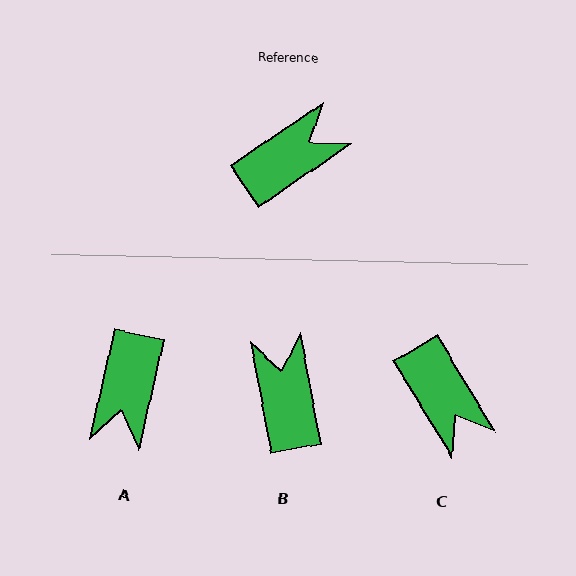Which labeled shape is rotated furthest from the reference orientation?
A, about 137 degrees away.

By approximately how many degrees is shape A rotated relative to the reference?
Approximately 137 degrees clockwise.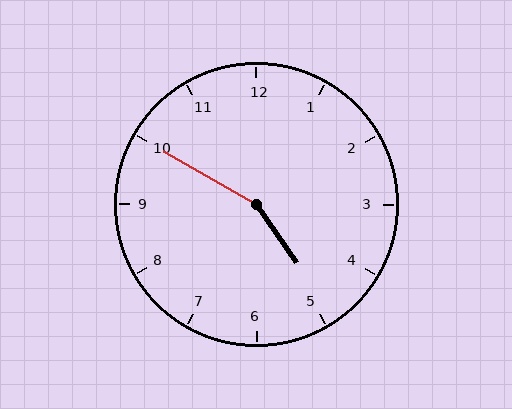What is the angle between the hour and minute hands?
Approximately 155 degrees.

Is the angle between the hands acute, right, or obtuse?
It is obtuse.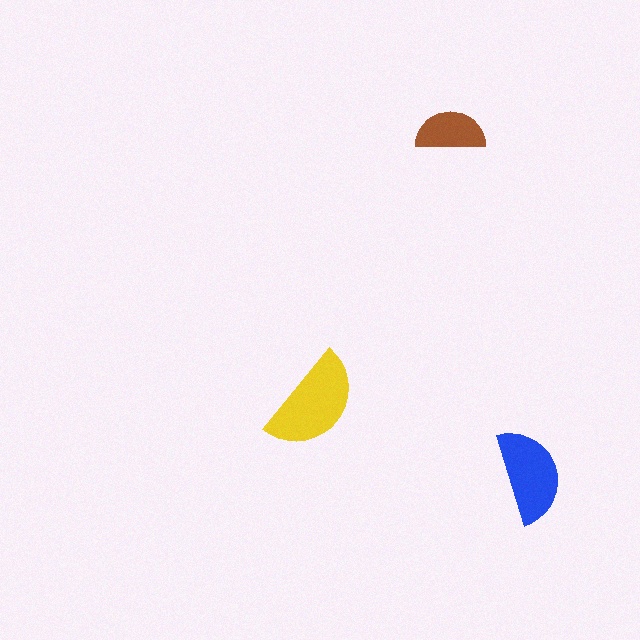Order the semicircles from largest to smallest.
the yellow one, the blue one, the brown one.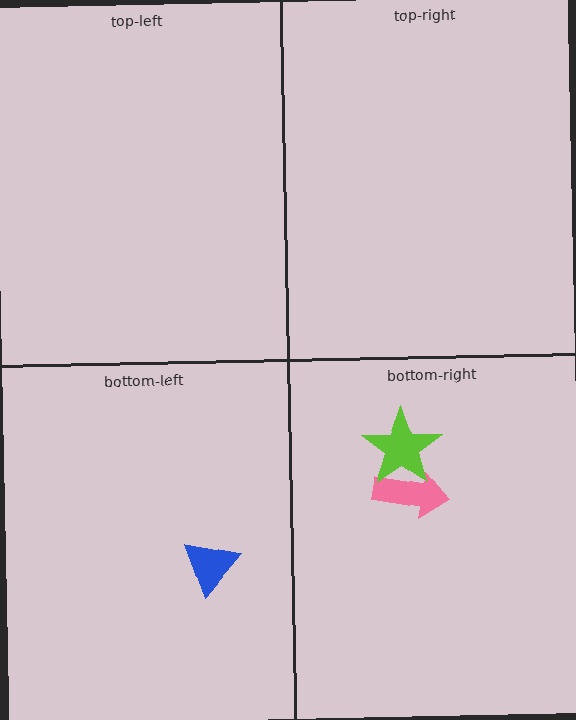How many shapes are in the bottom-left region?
1.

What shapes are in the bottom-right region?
The pink arrow, the lime star.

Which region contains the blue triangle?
The bottom-left region.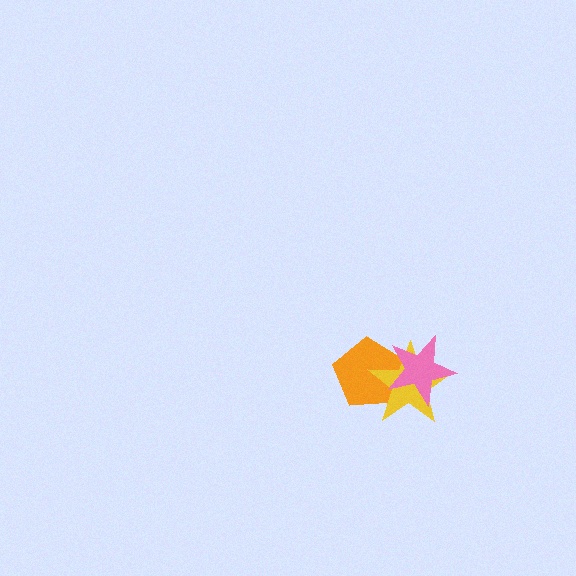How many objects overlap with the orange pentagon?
2 objects overlap with the orange pentagon.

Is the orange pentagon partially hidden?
Yes, it is partially covered by another shape.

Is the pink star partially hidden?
No, no other shape covers it.